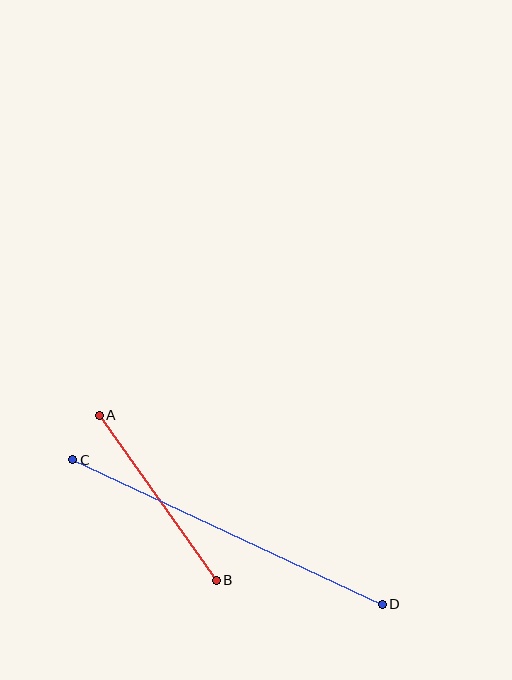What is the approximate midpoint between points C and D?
The midpoint is at approximately (227, 532) pixels.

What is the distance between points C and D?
The distance is approximately 341 pixels.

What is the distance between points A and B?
The distance is approximately 203 pixels.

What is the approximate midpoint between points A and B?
The midpoint is at approximately (158, 498) pixels.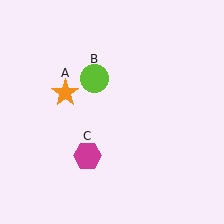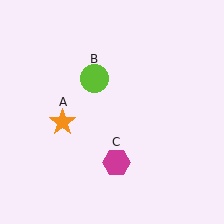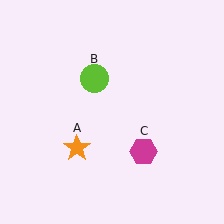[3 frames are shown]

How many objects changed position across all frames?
2 objects changed position: orange star (object A), magenta hexagon (object C).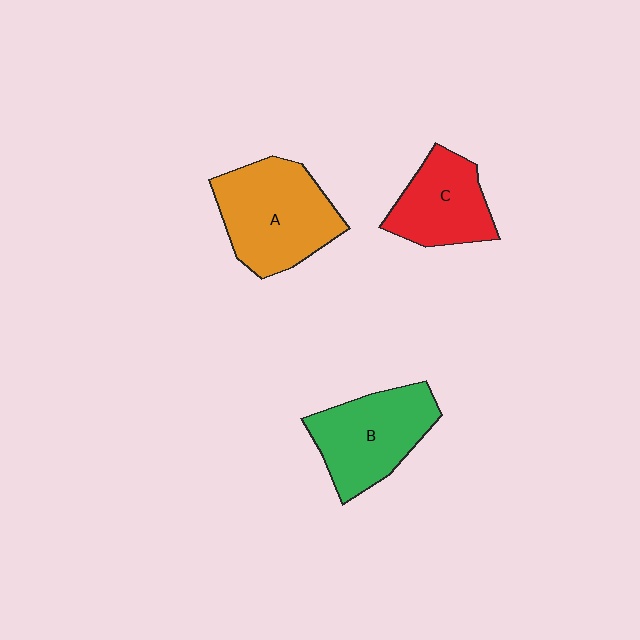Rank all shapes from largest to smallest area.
From largest to smallest: A (orange), B (green), C (red).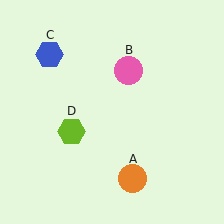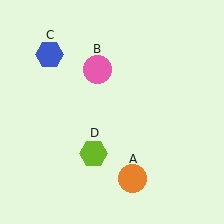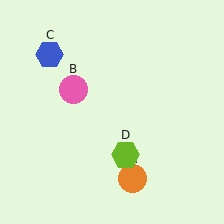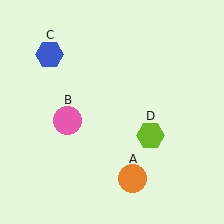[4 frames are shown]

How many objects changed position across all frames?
2 objects changed position: pink circle (object B), lime hexagon (object D).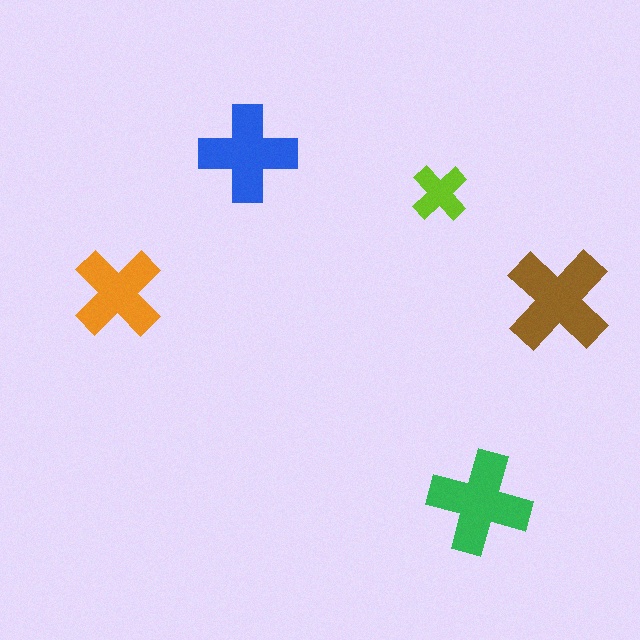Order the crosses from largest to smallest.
the brown one, the green one, the blue one, the orange one, the lime one.